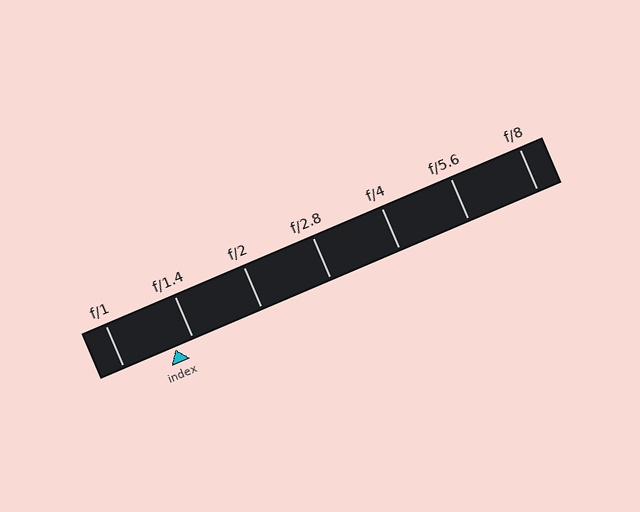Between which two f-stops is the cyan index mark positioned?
The index mark is between f/1 and f/1.4.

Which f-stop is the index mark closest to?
The index mark is closest to f/1.4.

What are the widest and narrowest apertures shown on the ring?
The widest aperture shown is f/1 and the narrowest is f/8.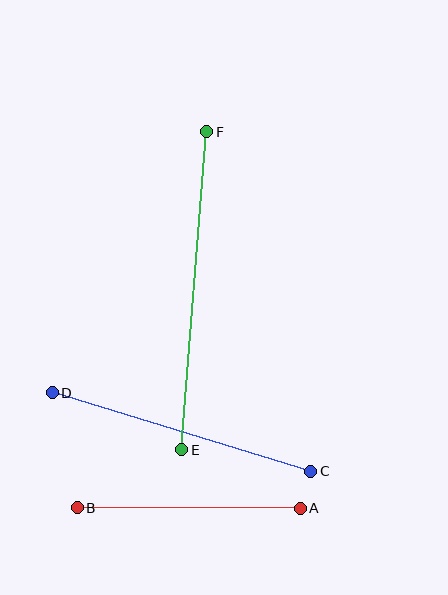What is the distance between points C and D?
The distance is approximately 270 pixels.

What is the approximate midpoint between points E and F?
The midpoint is at approximately (194, 291) pixels.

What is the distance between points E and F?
The distance is approximately 319 pixels.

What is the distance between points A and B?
The distance is approximately 223 pixels.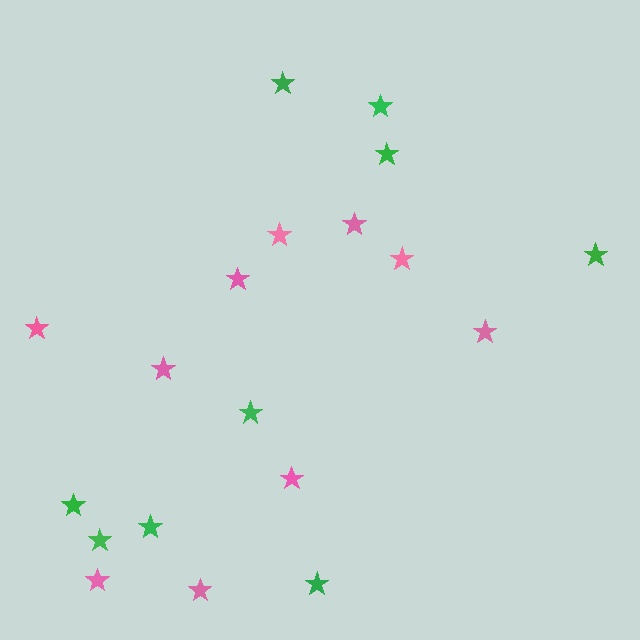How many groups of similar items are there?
There are 2 groups: one group of pink stars (10) and one group of green stars (9).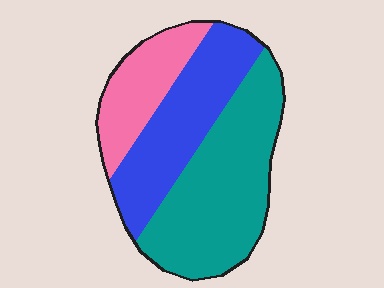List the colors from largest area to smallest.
From largest to smallest: teal, blue, pink.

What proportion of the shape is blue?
Blue takes up about one third (1/3) of the shape.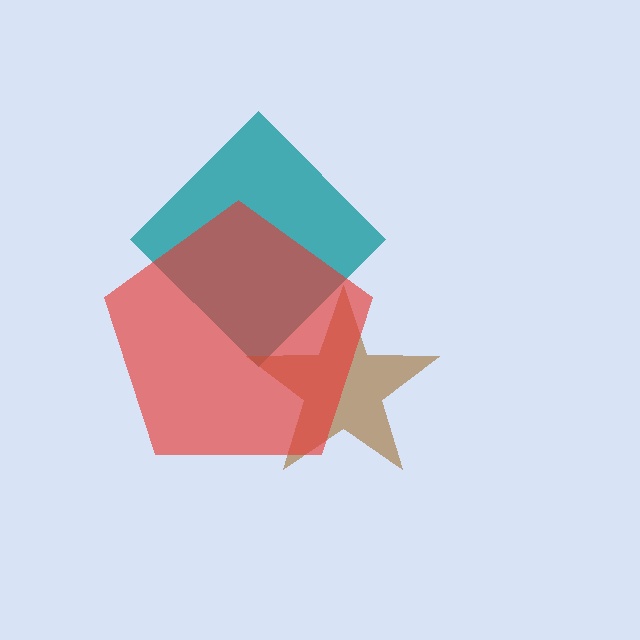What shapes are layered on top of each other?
The layered shapes are: a teal diamond, a brown star, a red pentagon.